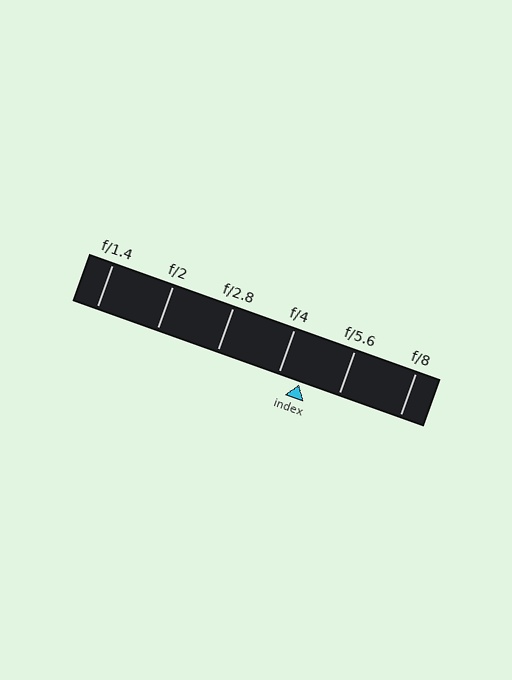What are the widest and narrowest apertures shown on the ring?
The widest aperture shown is f/1.4 and the narrowest is f/8.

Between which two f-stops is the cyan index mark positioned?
The index mark is between f/4 and f/5.6.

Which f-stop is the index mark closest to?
The index mark is closest to f/4.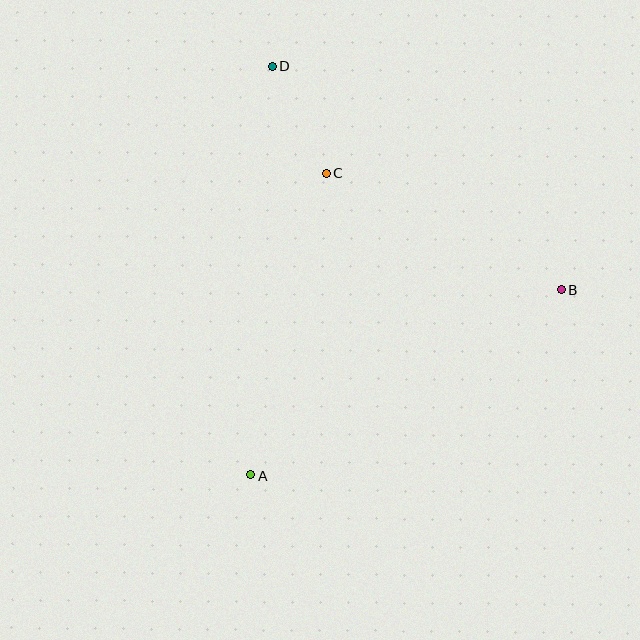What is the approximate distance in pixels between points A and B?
The distance between A and B is approximately 362 pixels.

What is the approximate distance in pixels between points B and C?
The distance between B and C is approximately 263 pixels.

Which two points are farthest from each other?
Points A and D are farthest from each other.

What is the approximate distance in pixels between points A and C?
The distance between A and C is approximately 311 pixels.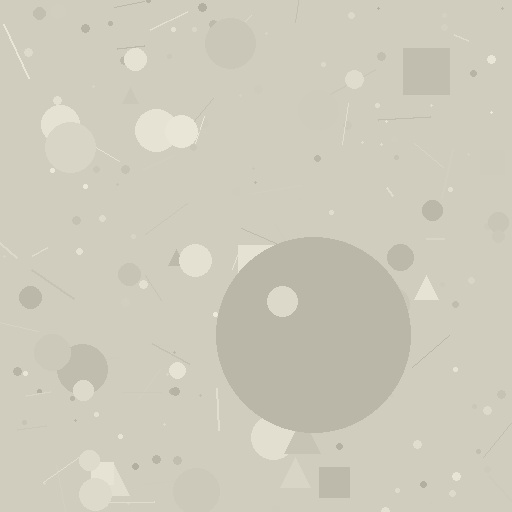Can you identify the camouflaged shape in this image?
The camouflaged shape is a circle.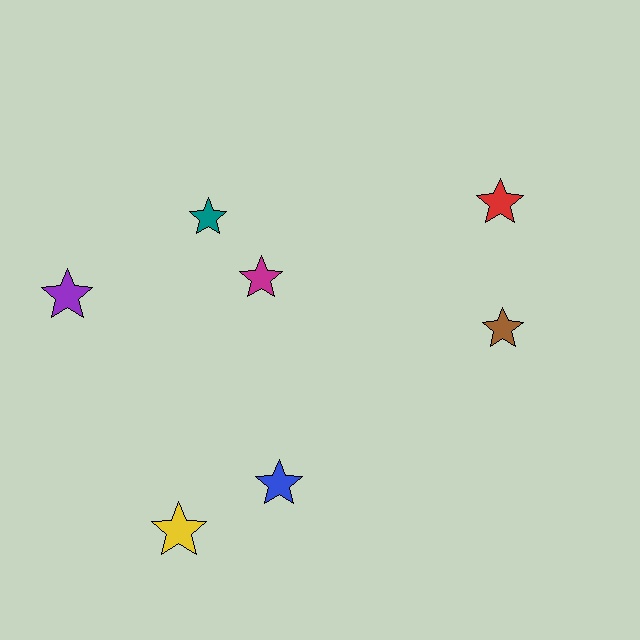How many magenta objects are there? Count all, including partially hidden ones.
There is 1 magenta object.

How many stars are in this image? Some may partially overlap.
There are 7 stars.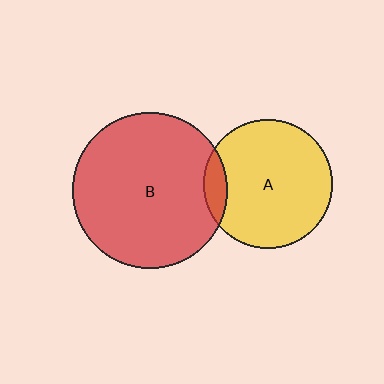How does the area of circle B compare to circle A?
Approximately 1.4 times.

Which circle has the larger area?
Circle B (red).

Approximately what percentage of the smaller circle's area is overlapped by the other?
Approximately 10%.